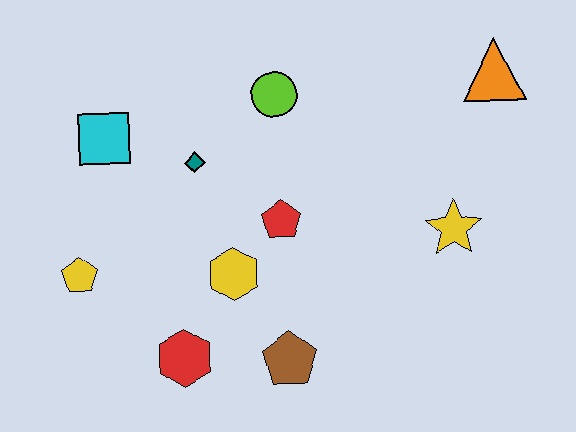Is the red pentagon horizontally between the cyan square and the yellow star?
Yes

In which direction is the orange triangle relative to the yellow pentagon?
The orange triangle is to the right of the yellow pentagon.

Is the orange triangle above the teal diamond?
Yes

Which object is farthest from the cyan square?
The orange triangle is farthest from the cyan square.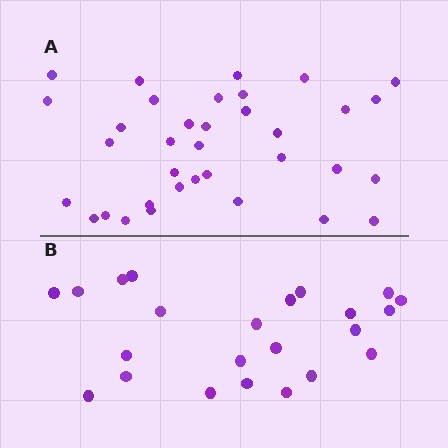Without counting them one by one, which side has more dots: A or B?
Region A (the top region) has more dots.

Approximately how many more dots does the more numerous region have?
Region A has roughly 12 or so more dots than region B.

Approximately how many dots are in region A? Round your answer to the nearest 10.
About 40 dots. (The exact count is 35, which rounds to 40.)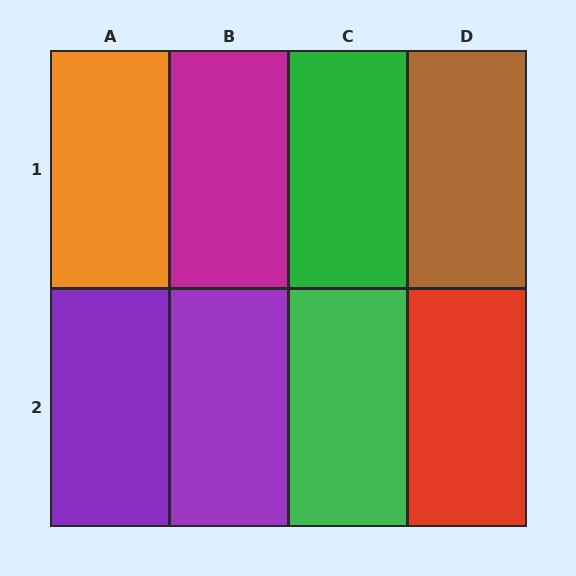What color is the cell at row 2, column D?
Red.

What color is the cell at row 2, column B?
Purple.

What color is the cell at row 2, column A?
Purple.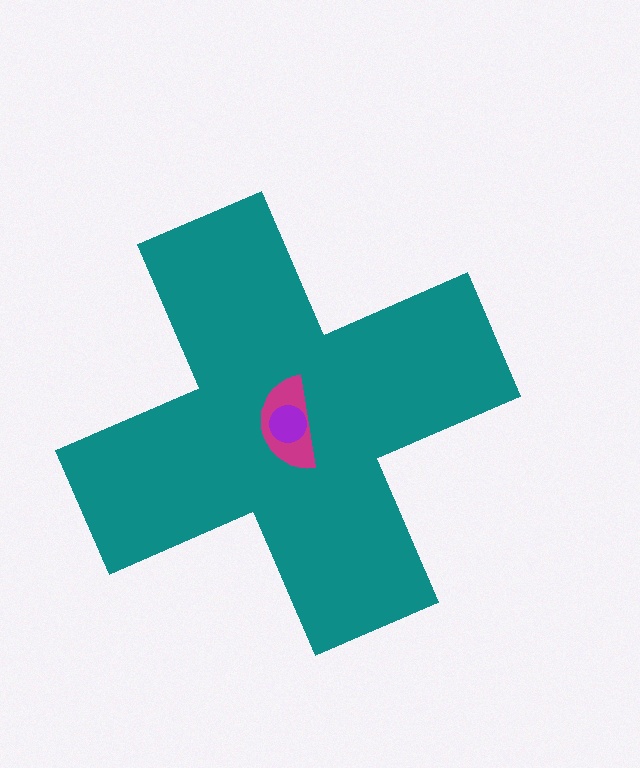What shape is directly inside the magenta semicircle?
The purple circle.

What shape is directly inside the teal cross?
The magenta semicircle.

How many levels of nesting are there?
3.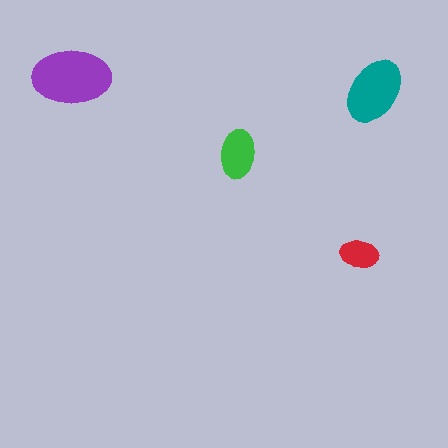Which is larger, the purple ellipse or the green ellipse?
The purple one.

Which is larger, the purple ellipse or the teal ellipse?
The purple one.